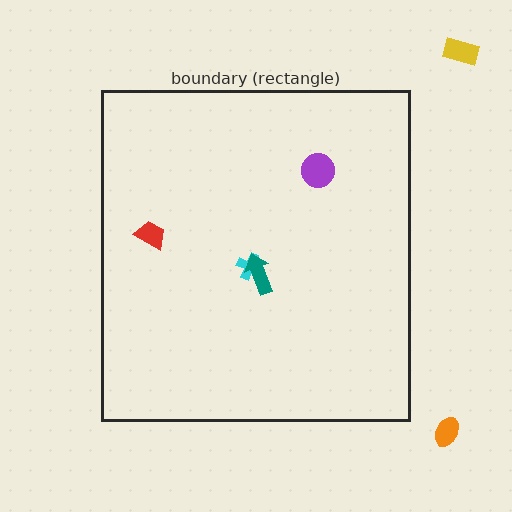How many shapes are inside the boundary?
4 inside, 2 outside.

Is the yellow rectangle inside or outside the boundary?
Outside.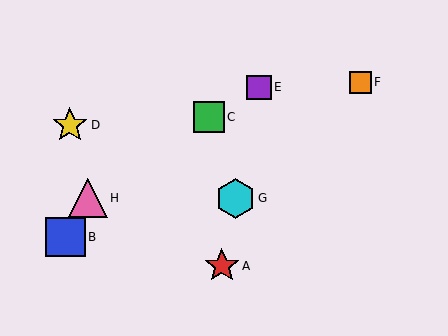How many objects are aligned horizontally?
2 objects (G, H) are aligned horizontally.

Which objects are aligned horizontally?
Objects G, H are aligned horizontally.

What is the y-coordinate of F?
Object F is at y≈82.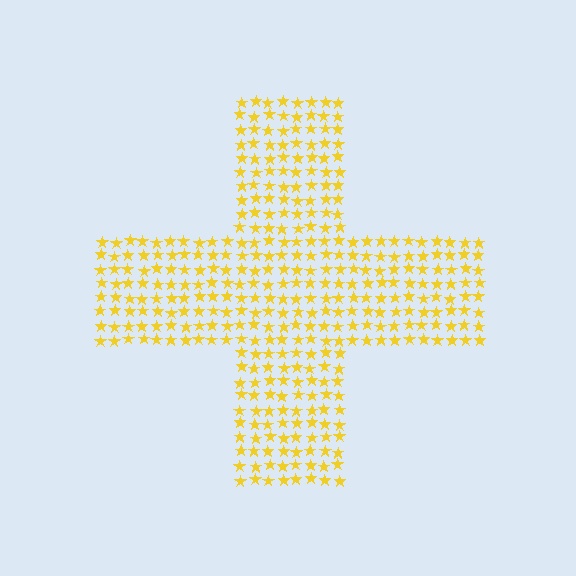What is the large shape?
The large shape is a cross.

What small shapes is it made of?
It is made of small stars.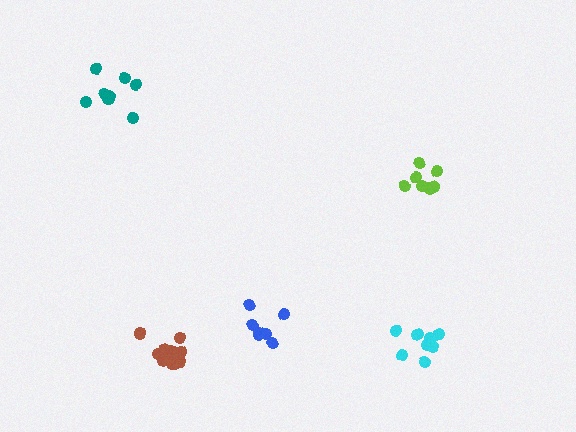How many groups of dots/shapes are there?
There are 5 groups.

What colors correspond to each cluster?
The clusters are colored: teal, lime, blue, brown, cyan.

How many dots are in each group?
Group 1: 8 dots, Group 2: 7 dots, Group 3: 7 dots, Group 4: 13 dots, Group 5: 8 dots (43 total).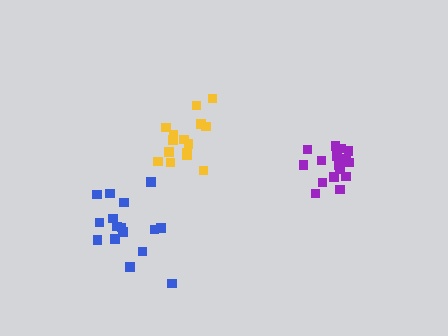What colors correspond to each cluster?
The clusters are colored: yellow, purple, blue.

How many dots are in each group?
Group 1: 15 dots, Group 2: 17 dots, Group 3: 16 dots (48 total).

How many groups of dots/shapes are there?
There are 3 groups.